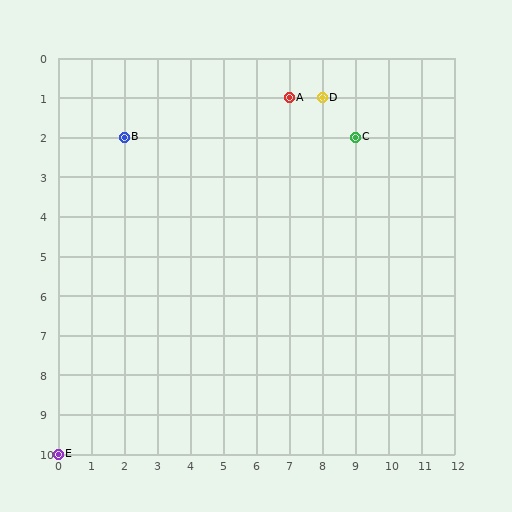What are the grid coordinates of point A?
Point A is at grid coordinates (7, 1).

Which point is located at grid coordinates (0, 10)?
Point E is at (0, 10).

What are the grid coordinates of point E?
Point E is at grid coordinates (0, 10).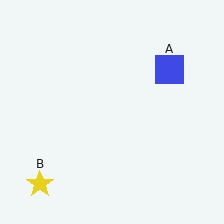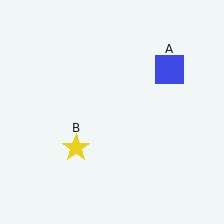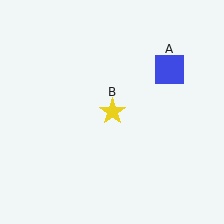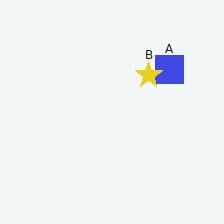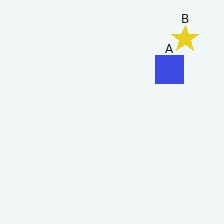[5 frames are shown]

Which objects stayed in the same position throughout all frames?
Blue square (object A) remained stationary.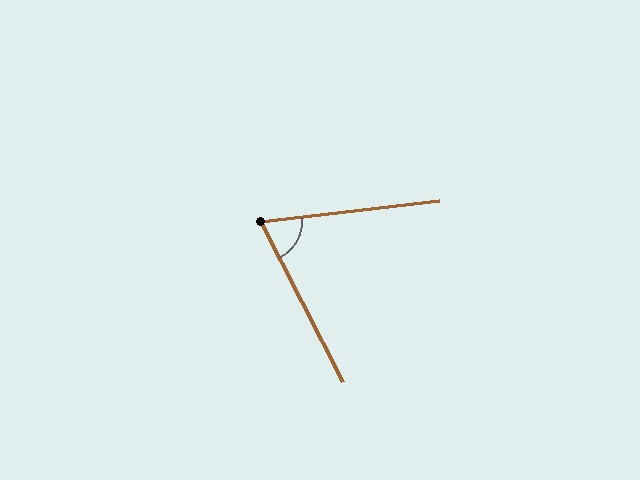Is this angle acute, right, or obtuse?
It is acute.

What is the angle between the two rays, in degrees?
Approximately 70 degrees.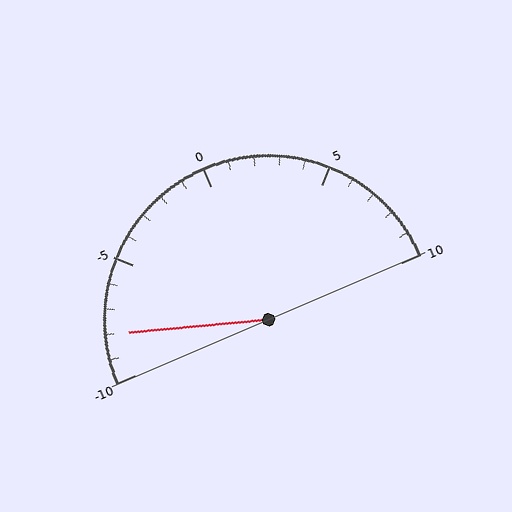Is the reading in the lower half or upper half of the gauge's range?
The reading is in the lower half of the range (-10 to 10).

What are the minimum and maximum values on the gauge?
The gauge ranges from -10 to 10.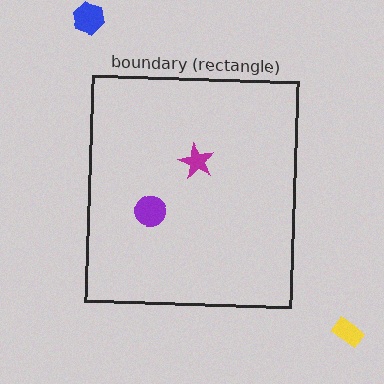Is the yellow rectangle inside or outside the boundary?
Outside.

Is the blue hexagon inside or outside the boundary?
Outside.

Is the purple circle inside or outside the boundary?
Inside.